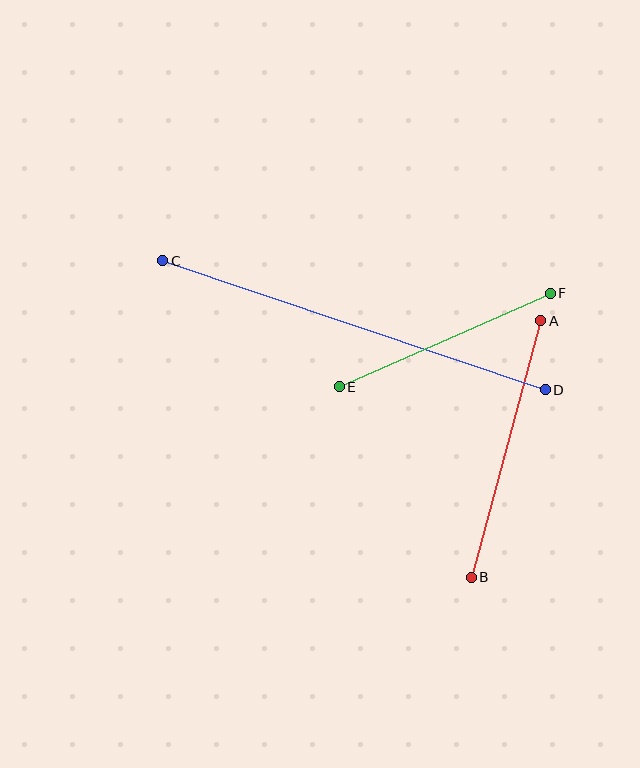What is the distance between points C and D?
The distance is approximately 403 pixels.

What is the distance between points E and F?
The distance is approximately 231 pixels.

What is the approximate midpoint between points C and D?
The midpoint is at approximately (354, 325) pixels.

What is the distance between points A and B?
The distance is approximately 266 pixels.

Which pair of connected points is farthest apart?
Points C and D are farthest apart.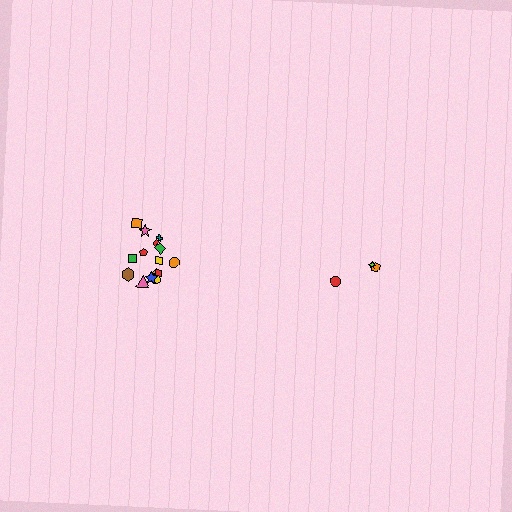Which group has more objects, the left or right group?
The left group.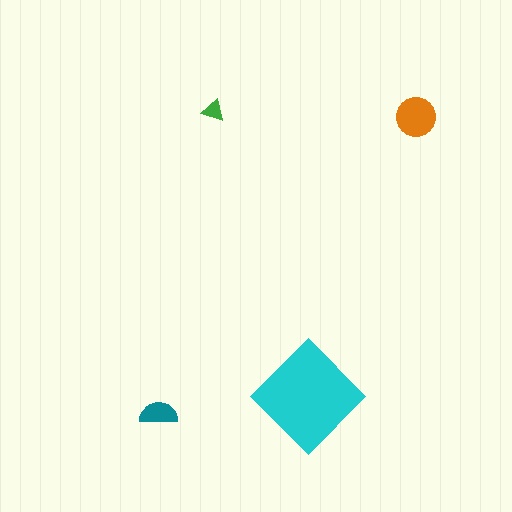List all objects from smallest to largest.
The green triangle, the teal semicircle, the orange circle, the cyan diamond.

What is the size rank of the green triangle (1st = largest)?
4th.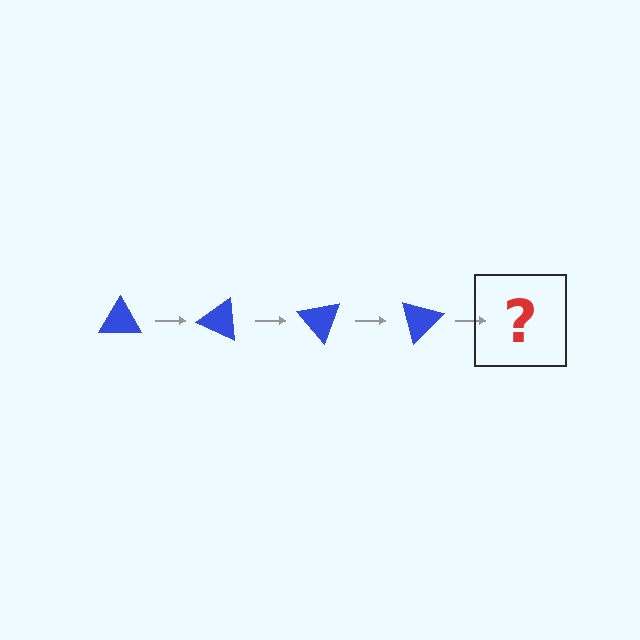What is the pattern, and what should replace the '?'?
The pattern is that the triangle rotates 25 degrees each step. The '?' should be a blue triangle rotated 100 degrees.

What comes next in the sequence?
The next element should be a blue triangle rotated 100 degrees.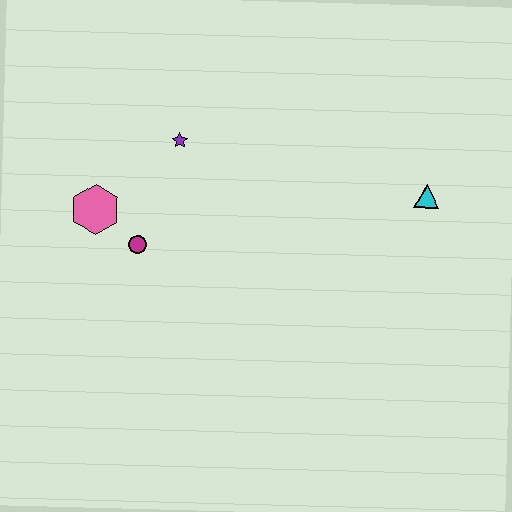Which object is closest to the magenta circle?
The pink hexagon is closest to the magenta circle.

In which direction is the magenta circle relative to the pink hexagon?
The magenta circle is to the right of the pink hexagon.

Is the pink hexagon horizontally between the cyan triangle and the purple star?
No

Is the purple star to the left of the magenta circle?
No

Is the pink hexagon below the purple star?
Yes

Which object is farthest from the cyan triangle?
The pink hexagon is farthest from the cyan triangle.